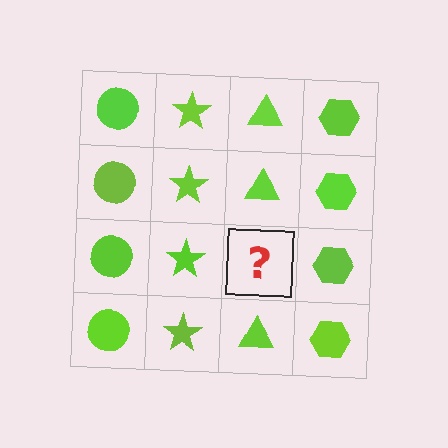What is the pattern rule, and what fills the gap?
The rule is that each column has a consistent shape. The gap should be filled with a lime triangle.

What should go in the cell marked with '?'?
The missing cell should contain a lime triangle.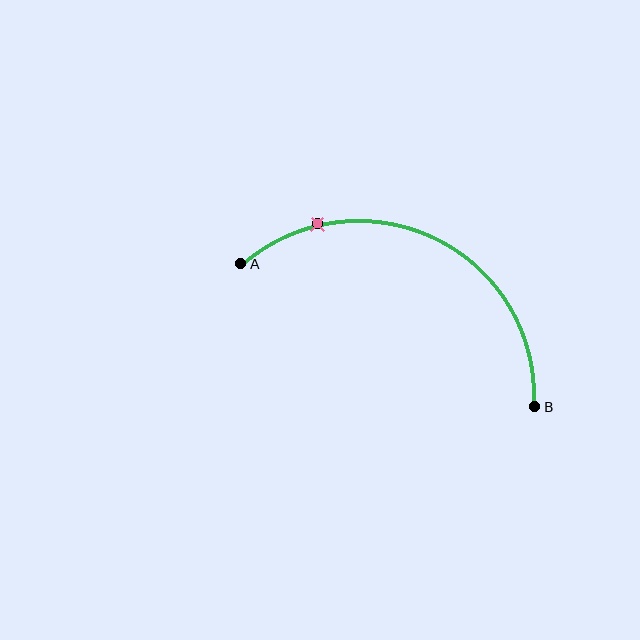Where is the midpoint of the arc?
The arc midpoint is the point on the curve farthest from the straight line joining A and B. It sits above that line.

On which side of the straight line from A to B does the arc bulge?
The arc bulges above the straight line connecting A and B.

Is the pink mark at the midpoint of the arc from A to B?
No. The pink mark lies on the arc but is closer to endpoint A. The arc midpoint would be at the point on the curve equidistant along the arc from both A and B.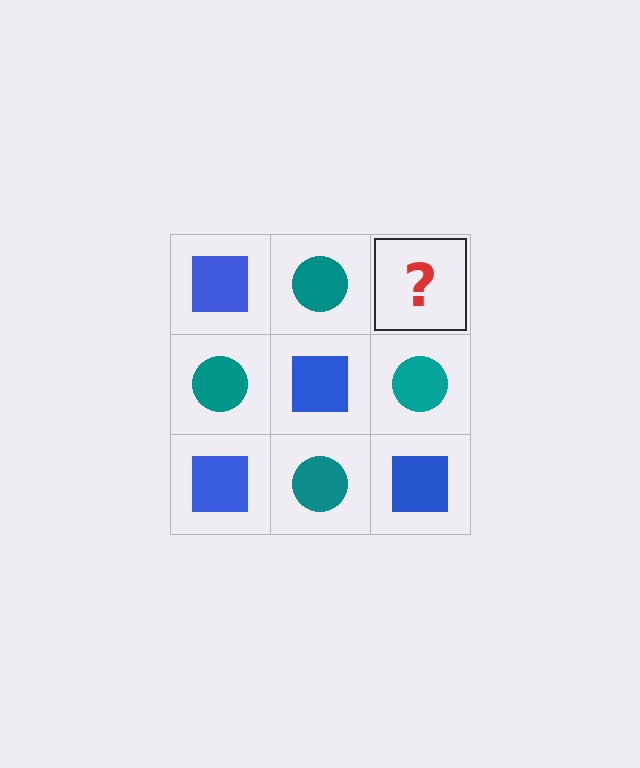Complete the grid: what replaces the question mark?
The question mark should be replaced with a blue square.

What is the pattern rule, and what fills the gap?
The rule is that it alternates blue square and teal circle in a checkerboard pattern. The gap should be filled with a blue square.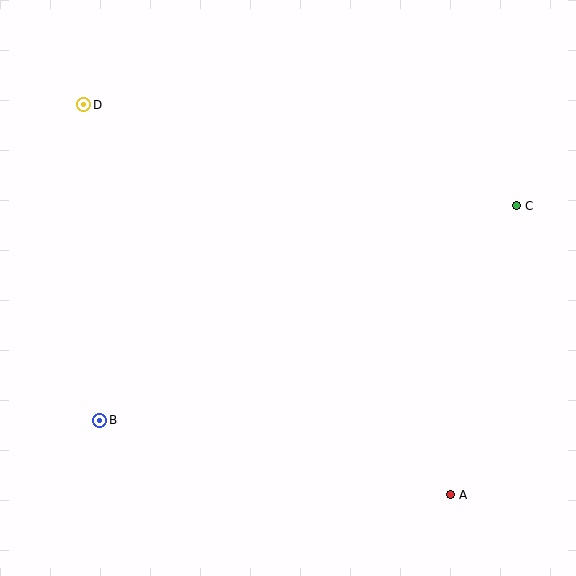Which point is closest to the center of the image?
Point B at (100, 420) is closest to the center.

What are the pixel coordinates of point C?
Point C is at (516, 206).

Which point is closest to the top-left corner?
Point D is closest to the top-left corner.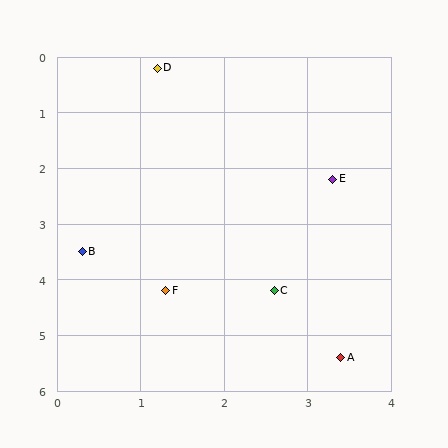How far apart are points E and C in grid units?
Points E and C are about 2.1 grid units apart.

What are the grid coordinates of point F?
Point F is at approximately (1.3, 4.2).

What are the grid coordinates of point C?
Point C is at approximately (2.6, 4.2).